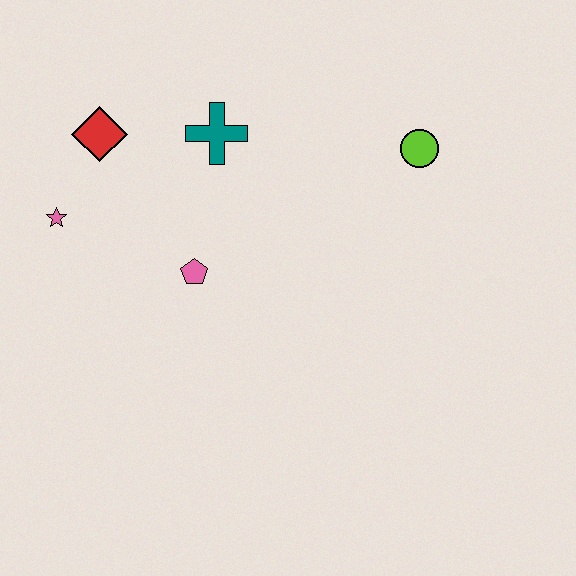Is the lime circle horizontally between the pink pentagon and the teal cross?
No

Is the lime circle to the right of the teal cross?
Yes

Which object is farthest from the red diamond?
The lime circle is farthest from the red diamond.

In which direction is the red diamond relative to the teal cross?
The red diamond is to the left of the teal cross.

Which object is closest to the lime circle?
The teal cross is closest to the lime circle.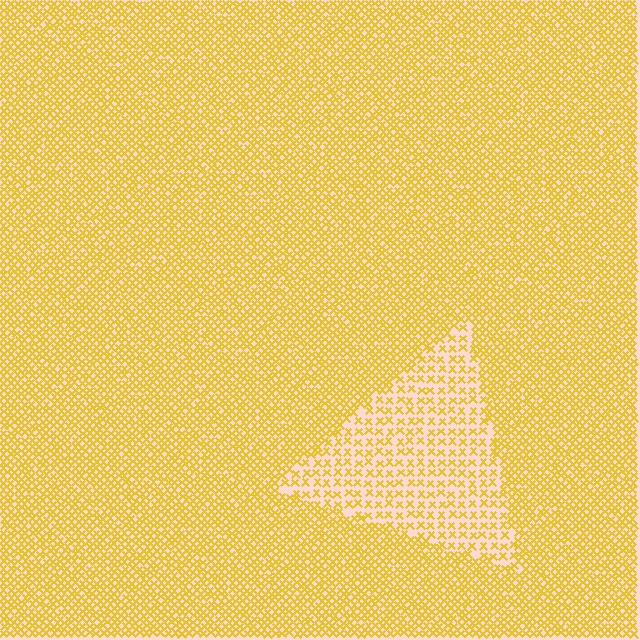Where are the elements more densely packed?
The elements are more densely packed outside the triangle boundary.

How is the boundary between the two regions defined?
The boundary is defined by a change in element density (approximately 2.1x ratio). All elements are the same color, size, and shape.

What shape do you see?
I see a triangle.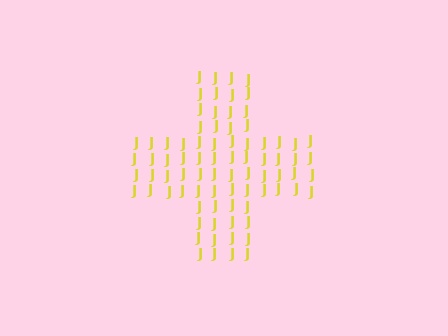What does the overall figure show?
The overall figure shows a cross.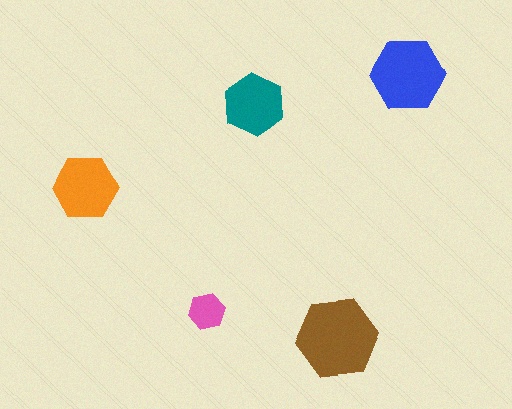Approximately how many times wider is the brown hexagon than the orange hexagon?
About 1.5 times wider.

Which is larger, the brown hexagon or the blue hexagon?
The brown one.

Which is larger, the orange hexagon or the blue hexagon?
The blue one.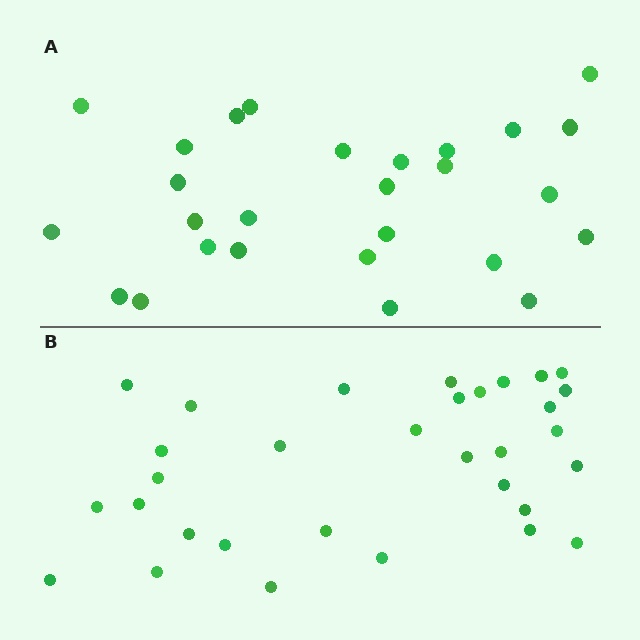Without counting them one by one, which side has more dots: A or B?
Region B (the bottom region) has more dots.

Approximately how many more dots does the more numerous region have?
Region B has about 5 more dots than region A.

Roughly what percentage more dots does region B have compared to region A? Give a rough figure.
About 20% more.